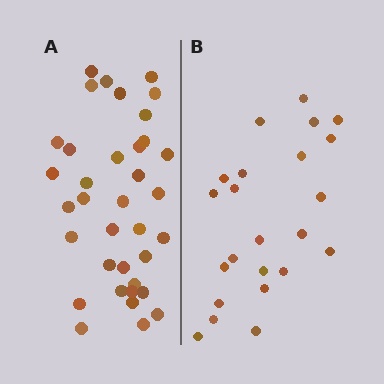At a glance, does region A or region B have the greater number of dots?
Region A (the left region) has more dots.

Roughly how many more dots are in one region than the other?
Region A has approximately 15 more dots than region B.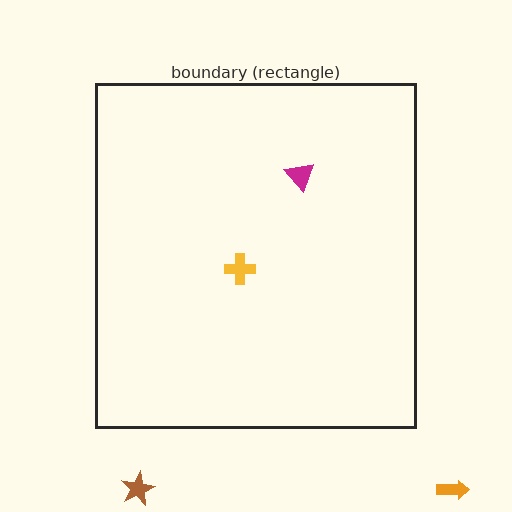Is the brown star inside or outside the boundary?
Outside.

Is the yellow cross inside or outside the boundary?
Inside.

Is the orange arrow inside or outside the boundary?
Outside.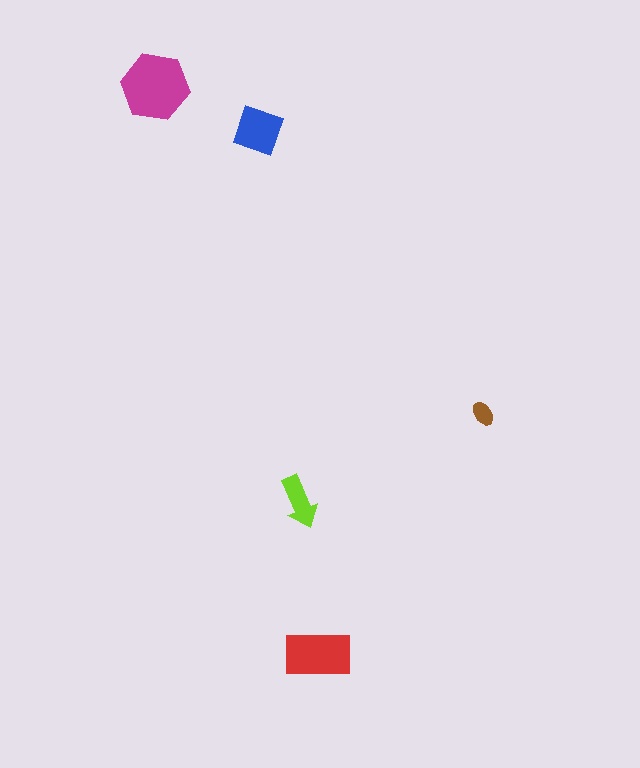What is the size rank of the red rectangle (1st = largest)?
2nd.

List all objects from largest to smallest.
The magenta hexagon, the red rectangle, the blue diamond, the lime arrow, the brown ellipse.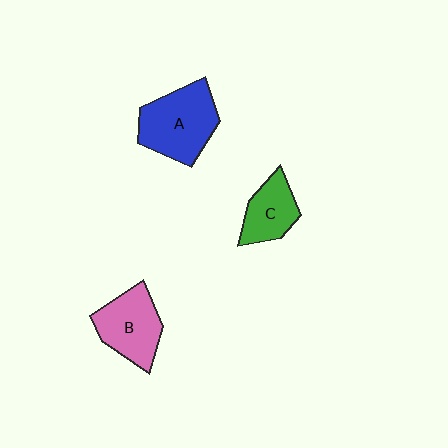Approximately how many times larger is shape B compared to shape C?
Approximately 1.3 times.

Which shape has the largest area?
Shape A (blue).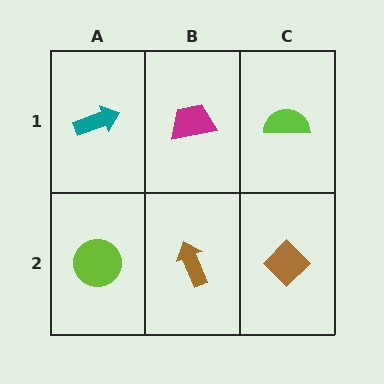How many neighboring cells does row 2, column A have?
2.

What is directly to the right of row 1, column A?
A magenta trapezoid.